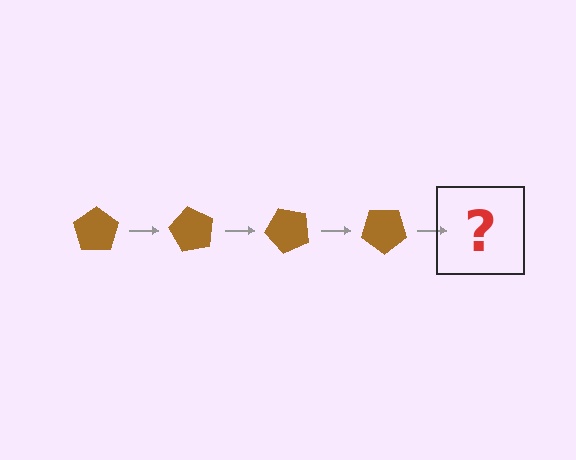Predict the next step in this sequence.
The next step is a brown pentagon rotated 240 degrees.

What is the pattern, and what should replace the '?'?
The pattern is that the pentagon rotates 60 degrees each step. The '?' should be a brown pentagon rotated 240 degrees.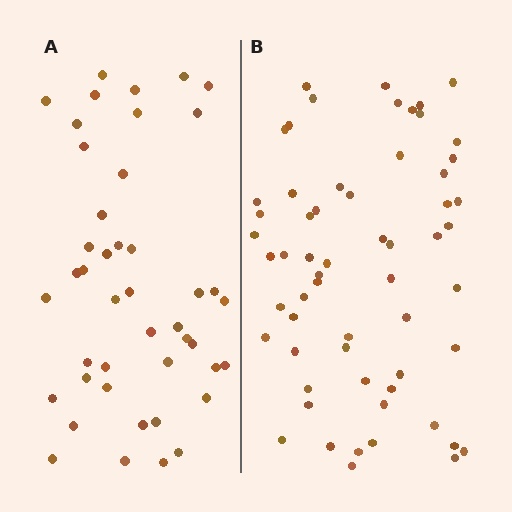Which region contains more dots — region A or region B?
Region B (the right region) has more dots.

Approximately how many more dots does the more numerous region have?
Region B has approximately 15 more dots than region A.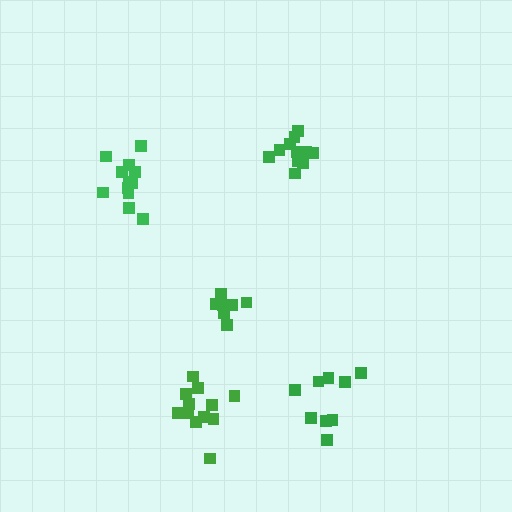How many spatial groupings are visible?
There are 5 spatial groupings.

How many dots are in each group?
Group 1: 12 dots, Group 2: 7 dots, Group 3: 9 dots, Group 4: 12 dots, Group 5: 12 dots (52 total).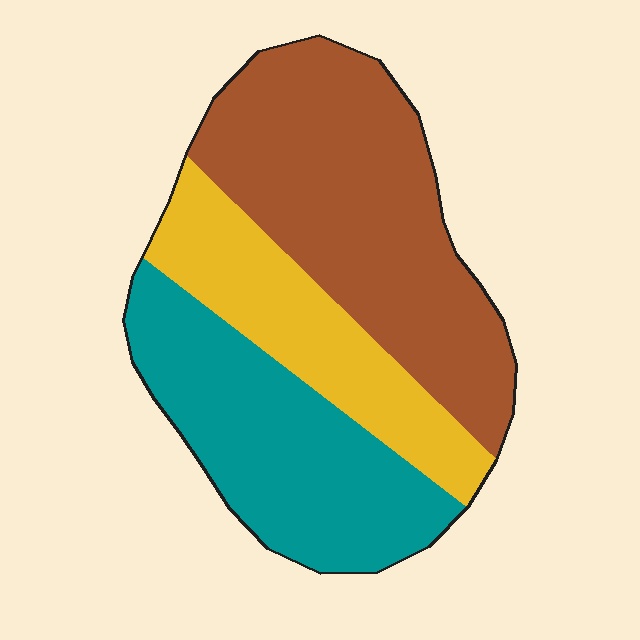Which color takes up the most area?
Brown, at roughly 45%.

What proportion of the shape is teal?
Teal covers 33% of the shape.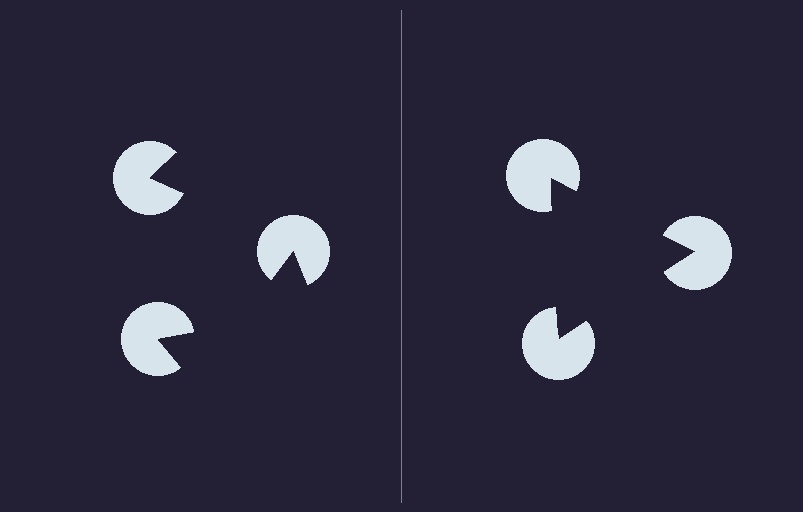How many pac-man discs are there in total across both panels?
6 — 3 on each side.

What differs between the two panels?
The pac-man discs are positioned identically on both sides; only the wedge orientations differ. On the right they align to a triangle; on the left they are misaligned.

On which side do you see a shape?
An illusory triangle appears on the right side. On the left side the wedge cuts are rotated, so no coherent shape forms.